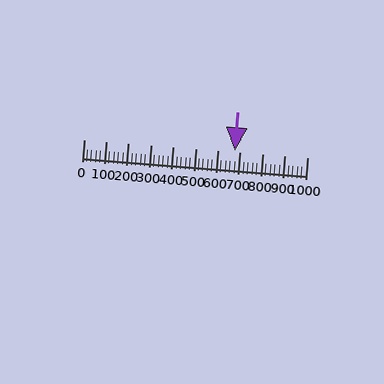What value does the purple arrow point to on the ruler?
The purple arrow points to approximately 676.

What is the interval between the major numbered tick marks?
The major tick marks are spaced 100 units apart.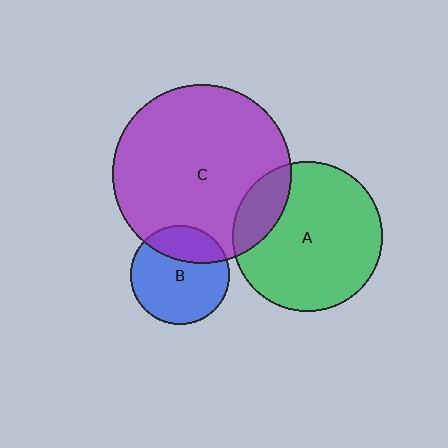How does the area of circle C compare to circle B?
Approximately 3.3 times.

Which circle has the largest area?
Circle C (purple).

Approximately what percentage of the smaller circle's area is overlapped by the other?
Approximately 30%.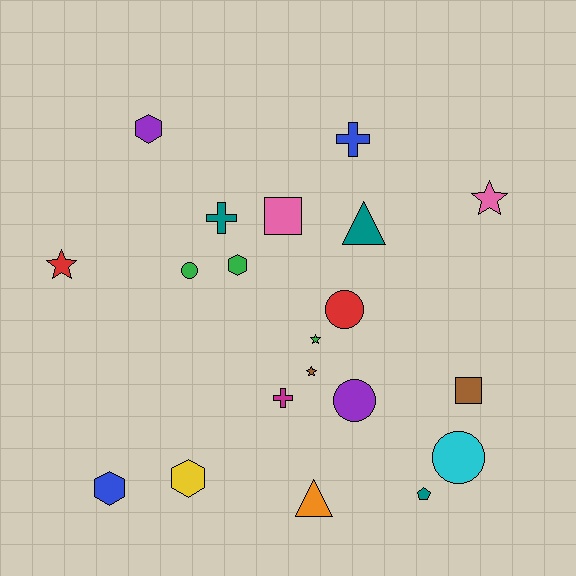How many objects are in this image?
There are 20 objects.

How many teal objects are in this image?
There are 3 teal objects.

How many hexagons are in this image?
There are 4 hexagons.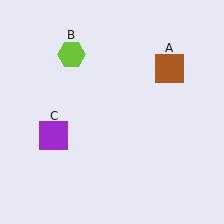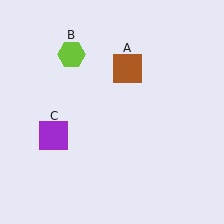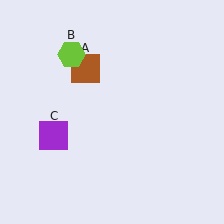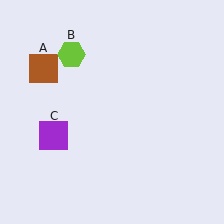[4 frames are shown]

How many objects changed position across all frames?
1 object changed position: brown square (object A).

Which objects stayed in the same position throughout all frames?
Lime hexagon (object B) and purple square (object C) remained stationary.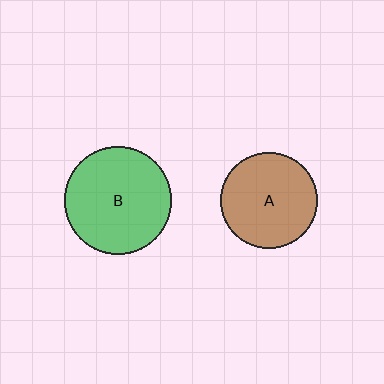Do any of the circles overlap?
No, none of the circles overlap.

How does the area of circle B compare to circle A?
Approximately 1.2 times.